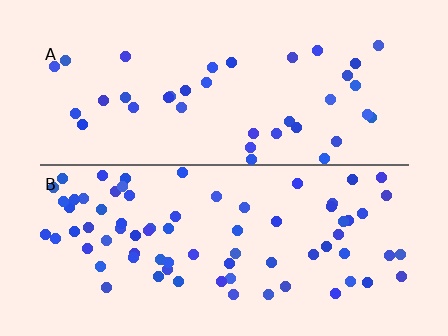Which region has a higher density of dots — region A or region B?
B (the bottom).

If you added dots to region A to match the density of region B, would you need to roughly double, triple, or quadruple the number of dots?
Approximately double.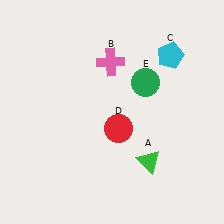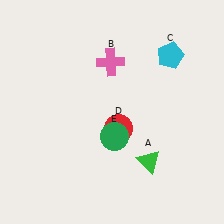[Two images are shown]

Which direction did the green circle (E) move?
The green circle (E) moved down.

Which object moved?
The green circle (E) moved down.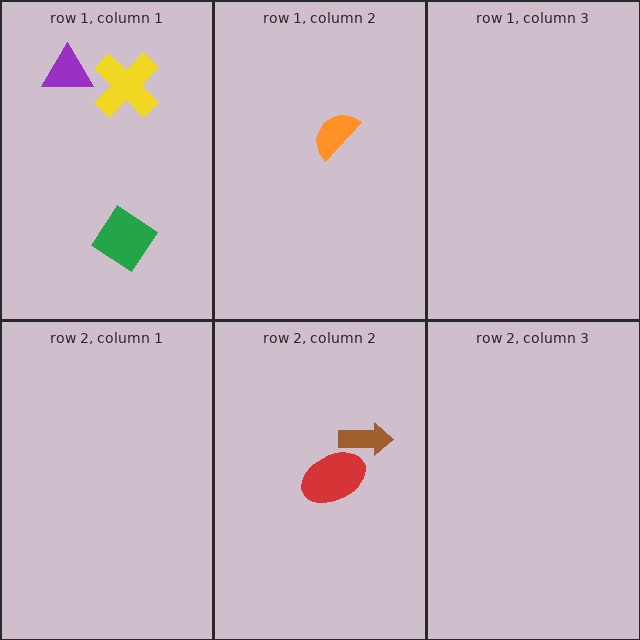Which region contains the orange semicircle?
The row 1, column 2 region.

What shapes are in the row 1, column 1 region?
The green diamond, the purple triangle, the yellow cross.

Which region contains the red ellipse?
The row 2, column 2 region.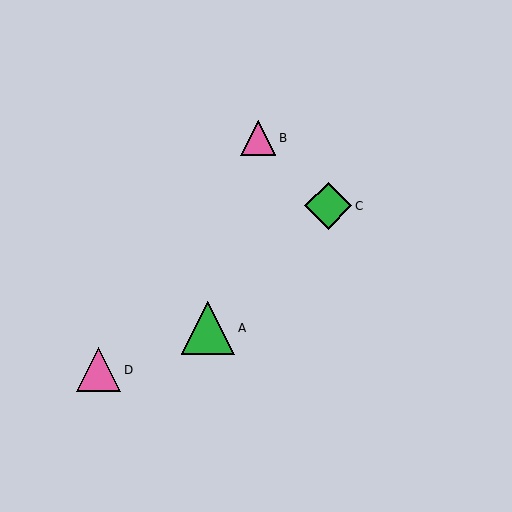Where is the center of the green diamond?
The center of the green diamond is at (328, 206).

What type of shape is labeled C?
Shape C is a green diamond.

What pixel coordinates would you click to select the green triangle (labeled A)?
Click at (208, 328) to select the green triangle A.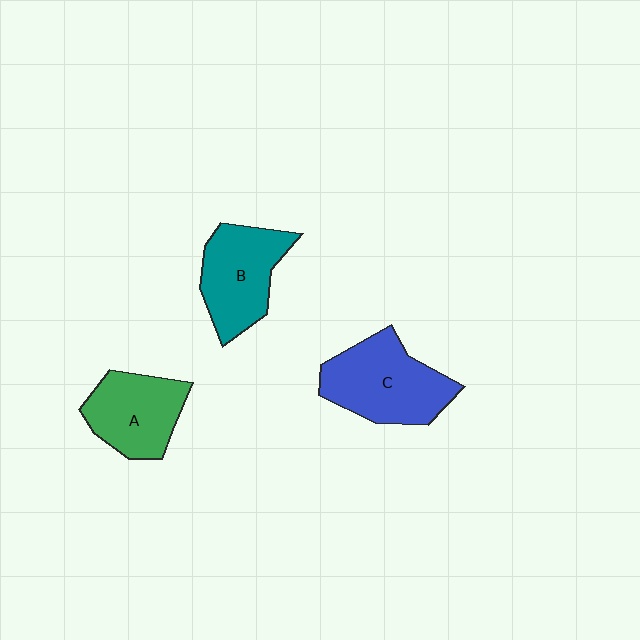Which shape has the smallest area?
Shape A (green).